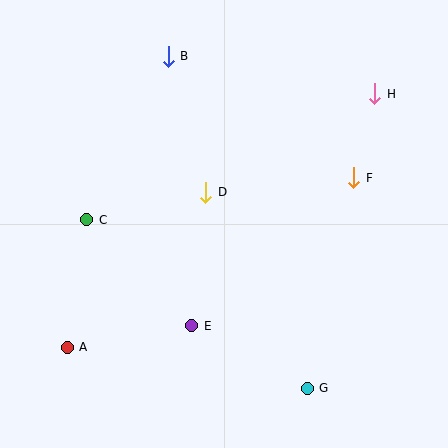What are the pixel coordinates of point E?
Point E is at (192, 326).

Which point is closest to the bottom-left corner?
Point A is closest to the bottom-left corner.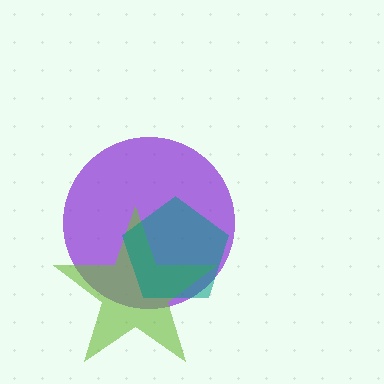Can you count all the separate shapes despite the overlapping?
Yes, there are 3 separate shapes.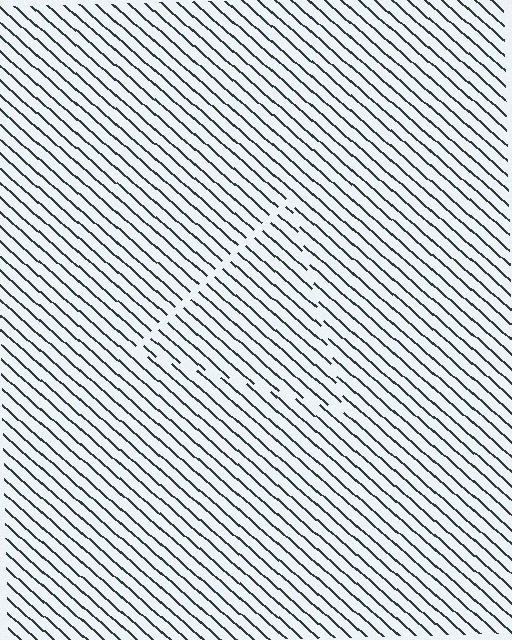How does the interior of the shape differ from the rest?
The interior of the shape contains the same grating, shifted by half a period — the contour is defined by the phase discontinuity where line-ends from the inner and outer gratings abut.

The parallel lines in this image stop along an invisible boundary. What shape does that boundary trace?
An illusory triangle. The interior of the shape contains the same grating, shifted by half a period — the contour is defined by the phase discontinuity where line-ends from the inner and outer gratings abut.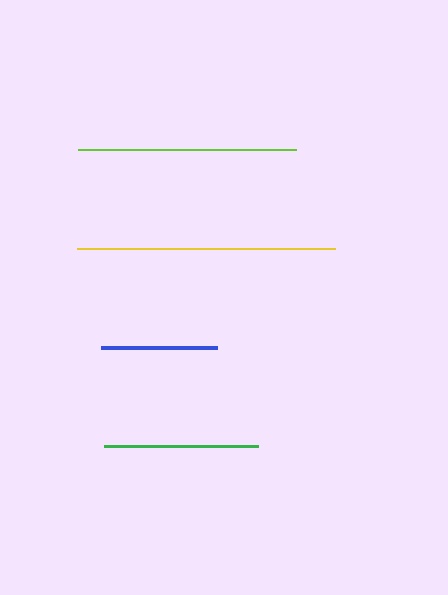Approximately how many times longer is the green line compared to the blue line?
The green line is approximately 1.3 times the length of the blue line.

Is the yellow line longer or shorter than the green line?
The yellow line is longer than the green line.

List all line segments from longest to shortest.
From longest to shortest: yellow, lime, green, blue.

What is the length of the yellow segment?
The yellow segment is approximately 258 pixels long.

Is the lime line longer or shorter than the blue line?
The lime line is longer than the blue line.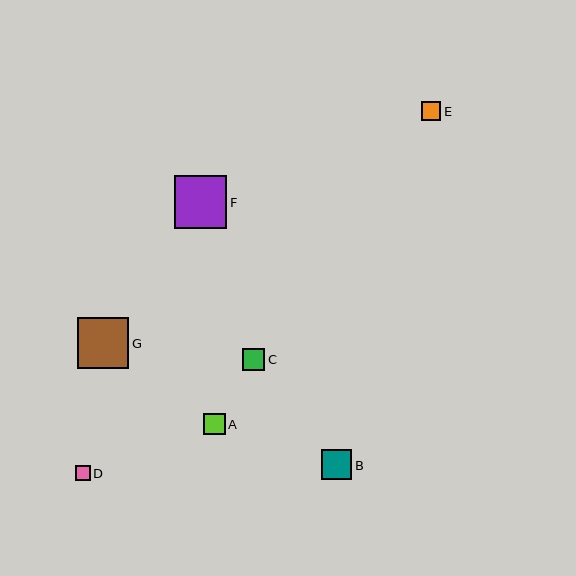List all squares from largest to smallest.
From largest to smallest: F, G, B, C, A, E, D.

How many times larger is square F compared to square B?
Square F is approximately 1.8 times the size of square B.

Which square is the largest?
Square F is the largest with a size of approximately 53 pixels.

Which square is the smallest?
Square D is the smallest with a size of approximately 15 pixels.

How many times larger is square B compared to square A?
Square B is approximately 1.4 times the size of square A.